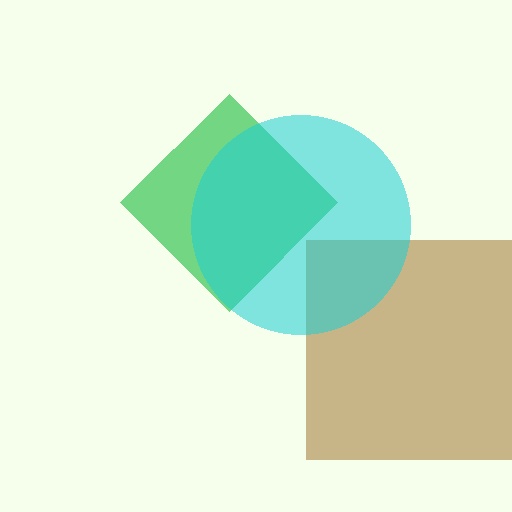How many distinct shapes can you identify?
There are 3 distinct shapes: a green diamond, a brown square, a cyan circle.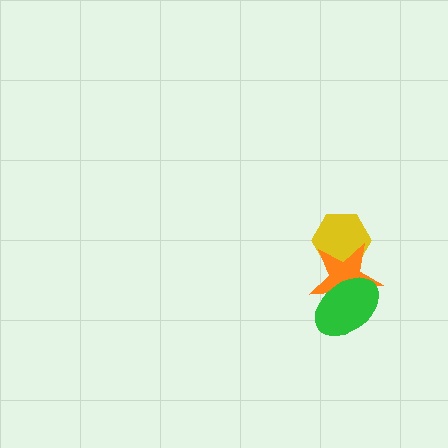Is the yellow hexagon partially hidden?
Yes, it is partially covered by another shape.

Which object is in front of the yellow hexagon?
The orange star is in front of the yellow hexagon.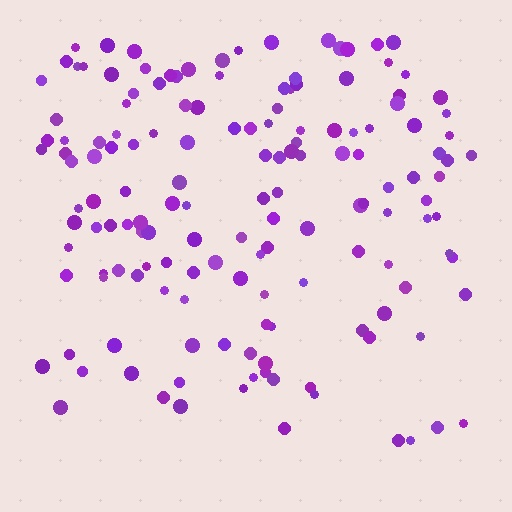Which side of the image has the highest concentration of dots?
The top.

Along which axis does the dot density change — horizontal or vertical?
Vertical.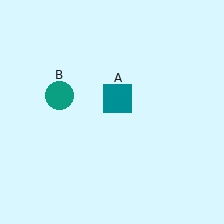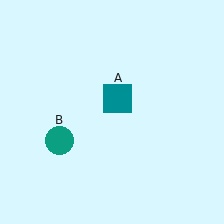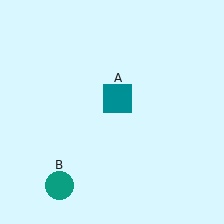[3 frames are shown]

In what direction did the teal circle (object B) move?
The teal circle (object B) moved down.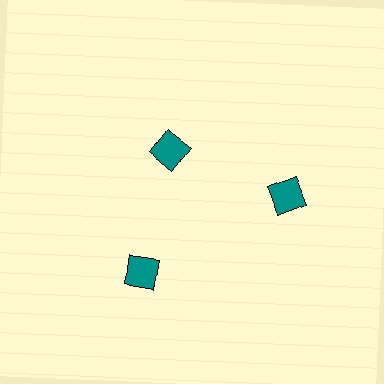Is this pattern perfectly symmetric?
No. The 3 teal diamonds are arranged in a ring, but one element near the 11 o'clock position is pulled inward toward the center, breaking the 3-fold rotational symmetry.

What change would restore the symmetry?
The symmetry would be restored by moving it outward, back onto the ring so that all 3 diamonds sit at equal angles and equal distance from the center.